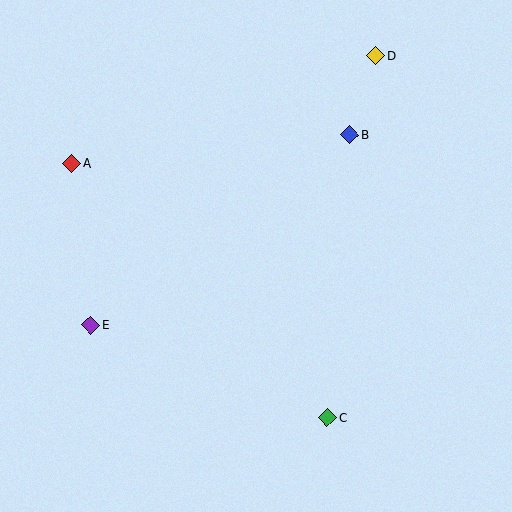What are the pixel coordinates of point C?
Point C is at (327, 418).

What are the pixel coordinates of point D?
Point D is at (376, 56).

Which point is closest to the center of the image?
Point B at (350, 135) is closest to the center.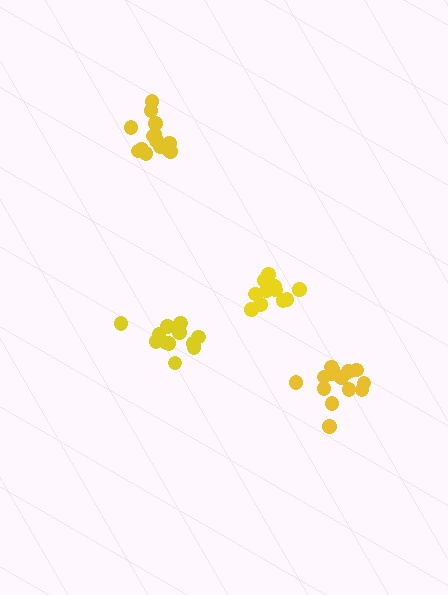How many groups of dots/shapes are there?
There are 4 groups.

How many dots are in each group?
Group 1: 11 dots, Group 2: 13 dots, Group 3: 15 dots, Group 4: 14 dots (53 total).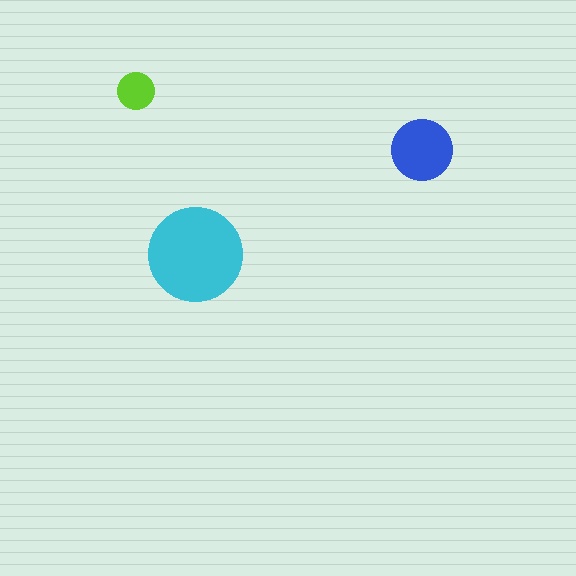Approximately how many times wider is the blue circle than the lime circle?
About 1.5 times wider.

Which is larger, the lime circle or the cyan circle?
The cyan one.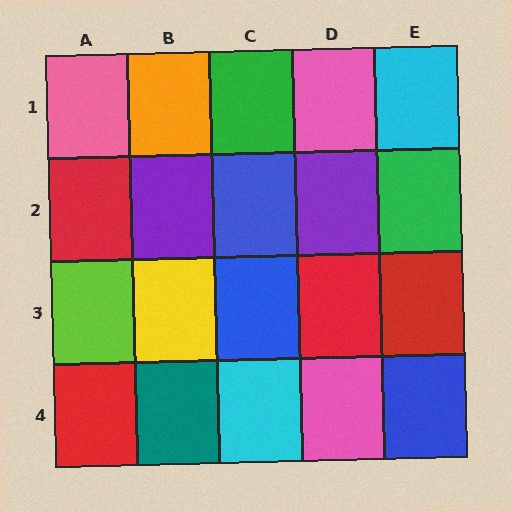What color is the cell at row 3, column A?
Lime.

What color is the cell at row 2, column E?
Green.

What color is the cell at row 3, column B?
Yellow.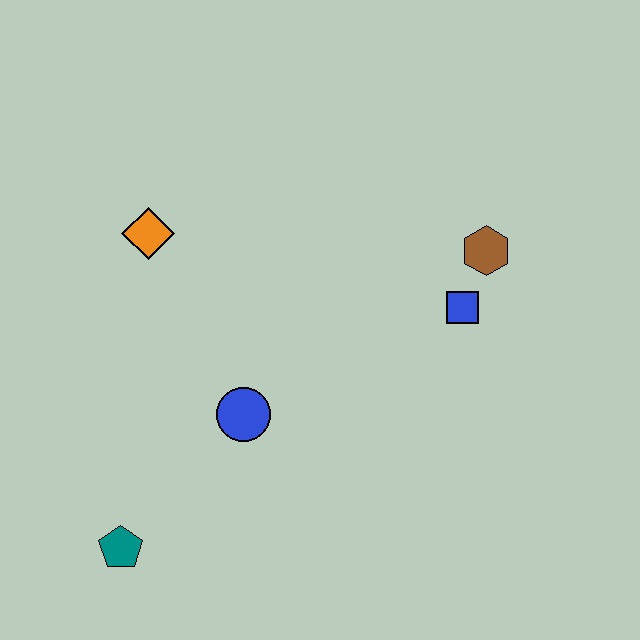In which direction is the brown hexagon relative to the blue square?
The brown hexagon is above the blue square.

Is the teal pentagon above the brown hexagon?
No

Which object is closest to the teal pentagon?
The blue circle is closest to the teal pentagon.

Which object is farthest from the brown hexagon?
The teal pentagon is farthest from the brown hexagon.